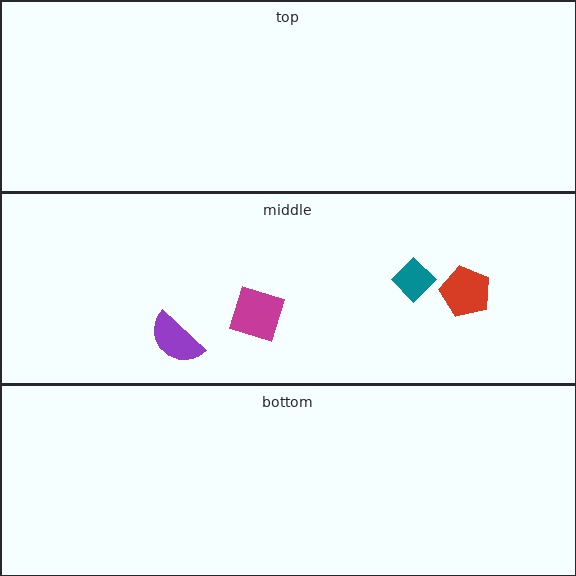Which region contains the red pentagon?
The middle region.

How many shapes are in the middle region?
4.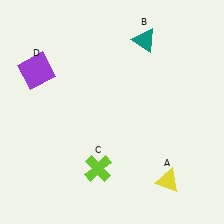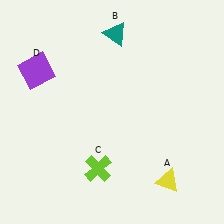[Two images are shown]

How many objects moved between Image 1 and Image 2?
1 object moved between the two images.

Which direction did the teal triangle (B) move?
The teal triangle (B) moved left.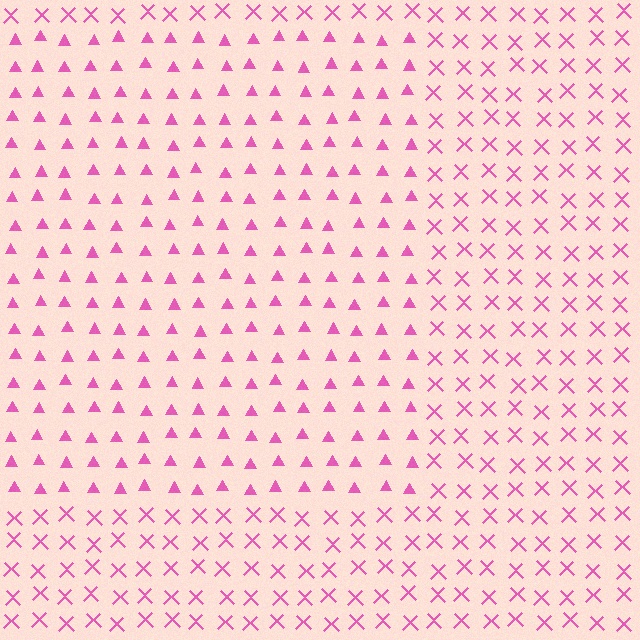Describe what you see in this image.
The image is filled with small pink elements arranged in a uniform grid. A rectangle-shaped region contains triangles, while the surrounding area contains X marks. The boundary is defined purely by the change in element shape.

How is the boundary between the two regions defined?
The boundary is defined by a change in element shape: triangles inside vs. X marks outside. All elements share the same color and spacing.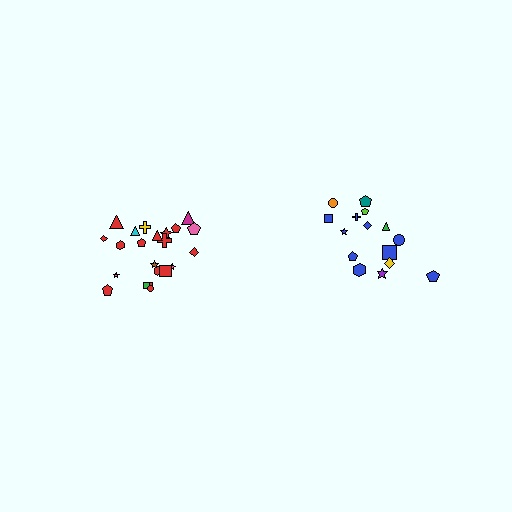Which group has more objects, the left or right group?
The left group.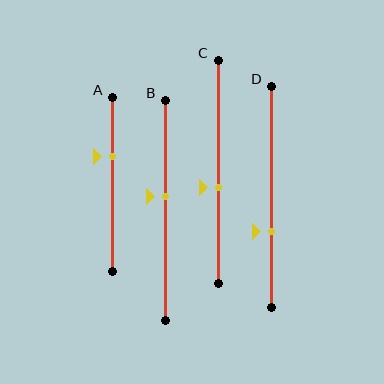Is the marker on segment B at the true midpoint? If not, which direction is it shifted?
No, the marker on segment B is shifted upward by about 7% of the segment length.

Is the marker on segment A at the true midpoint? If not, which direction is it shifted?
No, the marker on segment A is shifted upward by about 16% of the segment length.